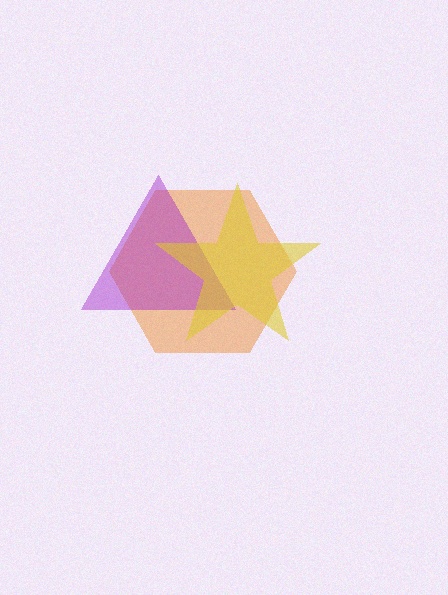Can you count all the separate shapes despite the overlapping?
Yes, there are 3 separate shapes.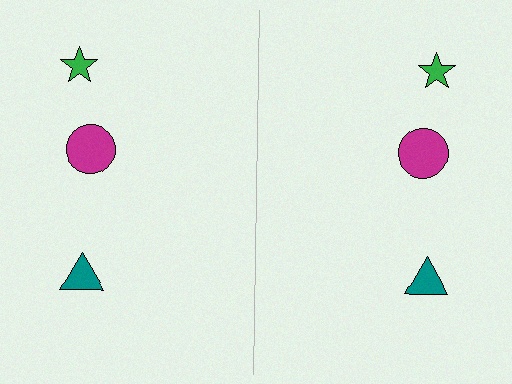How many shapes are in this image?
There are 6 shapes in this image.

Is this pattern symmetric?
Yes, this pattern has bilateral (reflection) symmetry.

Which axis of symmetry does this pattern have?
The pattern has a vertical axis of symmetry running through the center of the image.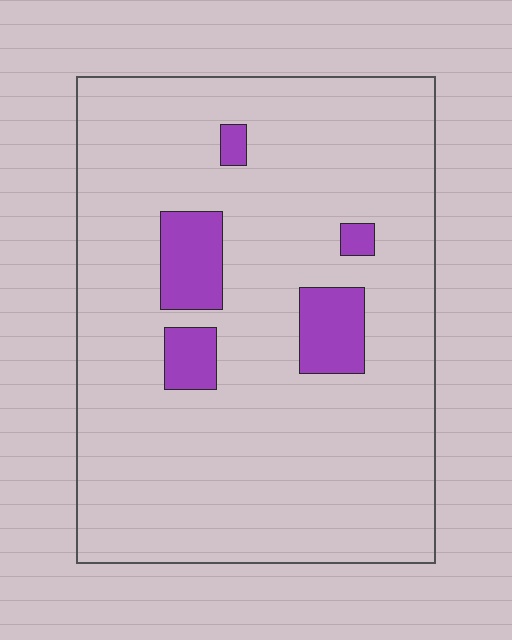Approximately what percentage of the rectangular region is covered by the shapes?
Approximately 10%.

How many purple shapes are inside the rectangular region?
5.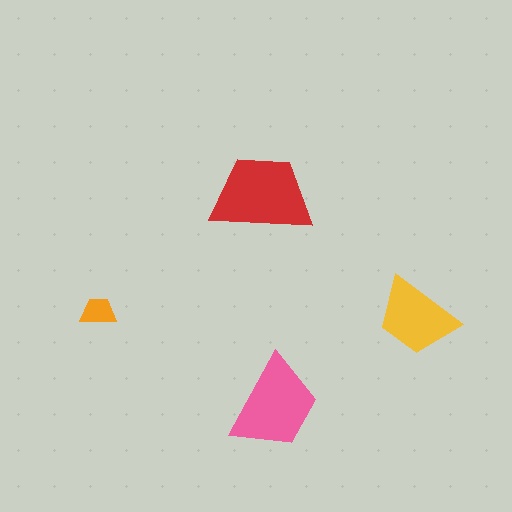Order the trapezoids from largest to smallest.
the red one, the pink one, the yellow one, the orange one.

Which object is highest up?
The red trapezoid is topmost.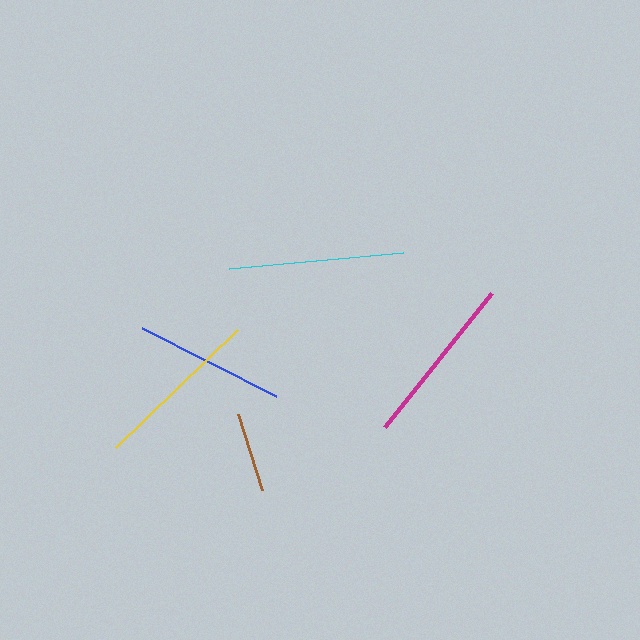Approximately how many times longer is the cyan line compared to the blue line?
The cyan line is approximately 1.2 times the length of the blue line.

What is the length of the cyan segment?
The cyan segment is approximately 175 pixels long.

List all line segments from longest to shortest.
From longest to shortest: cyan, magenta, yellow, blue, brown.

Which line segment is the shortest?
The brown line is the shortest at approximately 80 pixels.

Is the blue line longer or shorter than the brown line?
The blue line is longer than the brown line.